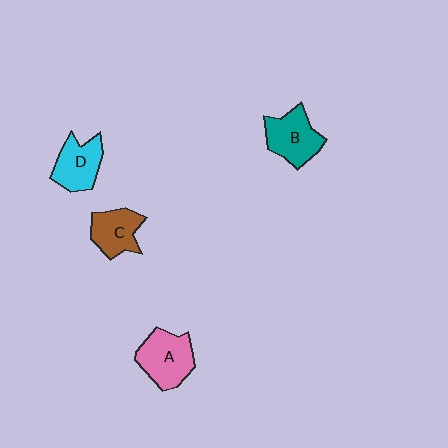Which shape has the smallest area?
Shape C (brown).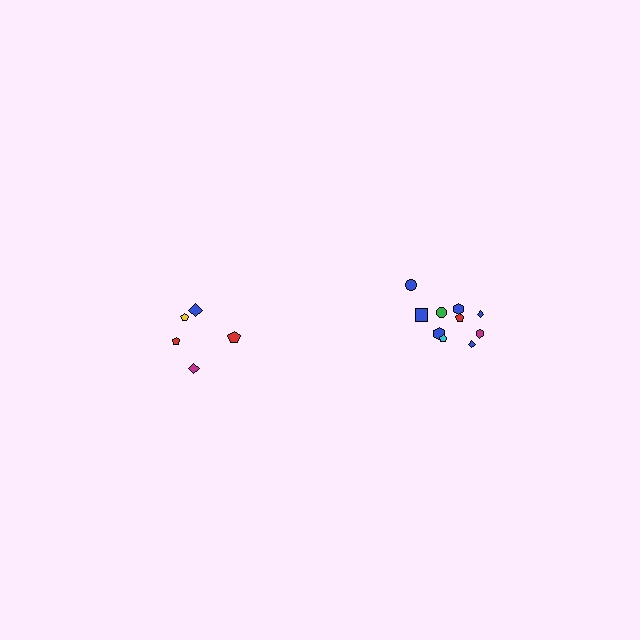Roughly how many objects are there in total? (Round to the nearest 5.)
Roughly 15 objects in total.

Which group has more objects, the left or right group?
The right group.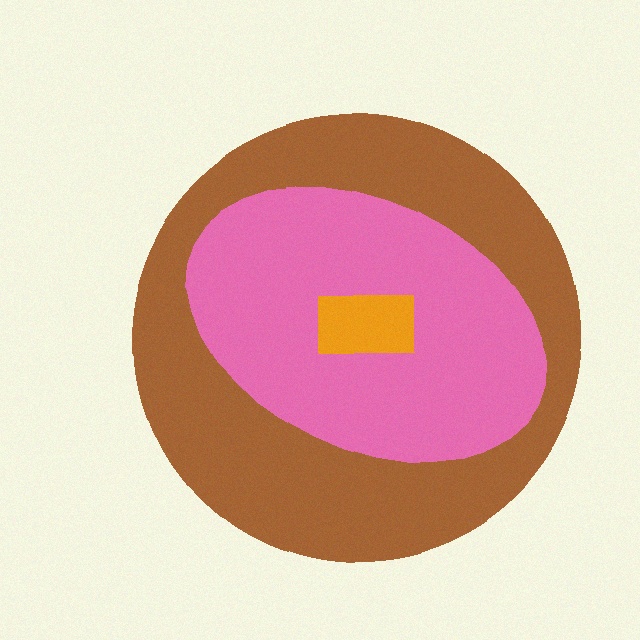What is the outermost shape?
The brown circle.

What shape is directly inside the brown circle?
The pink ellipse.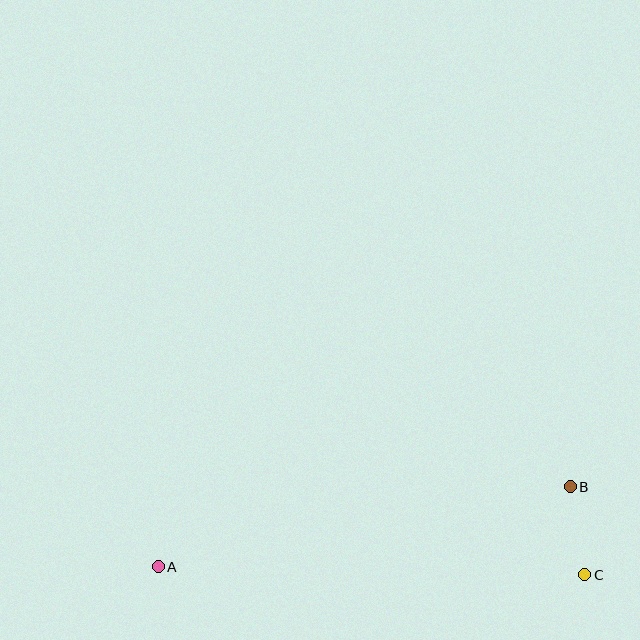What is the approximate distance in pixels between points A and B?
The distance between A and B is approximately 419 pixels.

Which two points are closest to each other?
Points B and C are closest to each other.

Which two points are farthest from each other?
Points A and C are farthest from each other.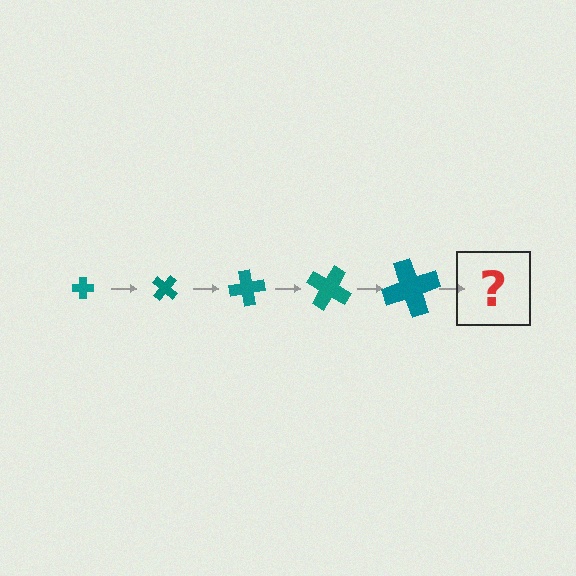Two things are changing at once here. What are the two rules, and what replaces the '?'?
The two rules are that the cross grows larger each step and it rotates 40 degrees each step. The '?' should be a cross, larger than the previous one and rotated 200 degrees from the start.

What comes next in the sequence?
The next element should be a cross, larger than the previous one and rotated 200 degrees from the start.